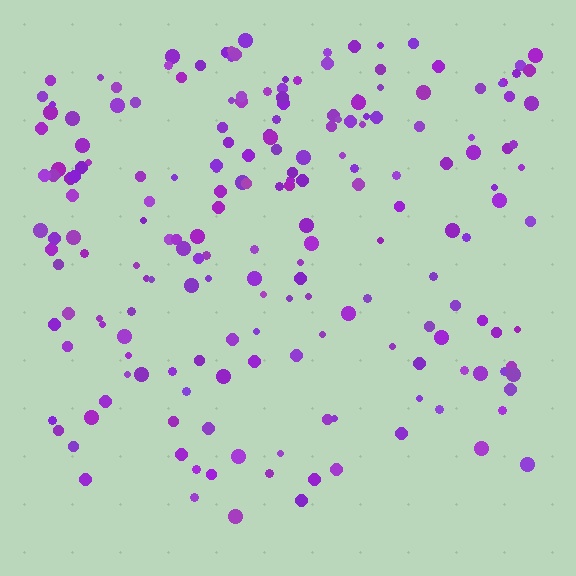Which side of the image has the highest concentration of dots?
The top.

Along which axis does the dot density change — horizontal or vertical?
Vertical.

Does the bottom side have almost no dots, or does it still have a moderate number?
Still a moderate number, just noticeably fewer than the top.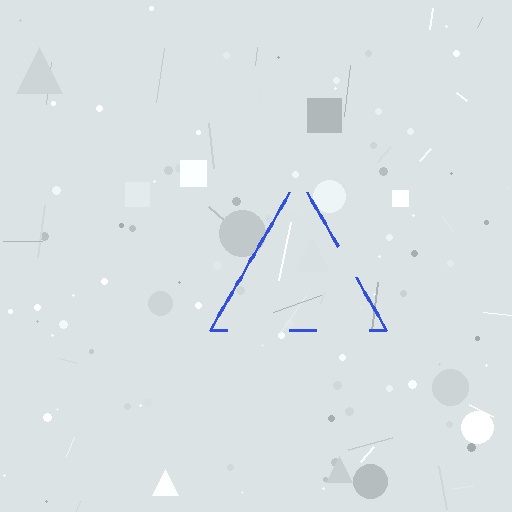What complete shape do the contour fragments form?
The contour fragments form a triangle.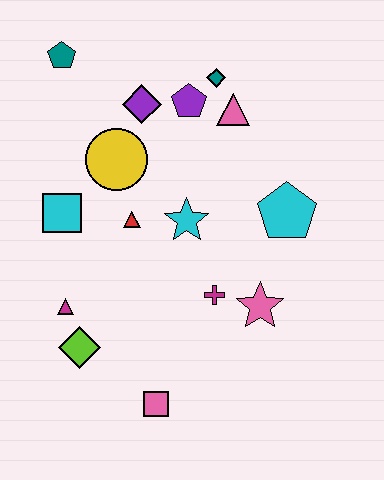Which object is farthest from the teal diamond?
The pink square is farthest from the teal diamond.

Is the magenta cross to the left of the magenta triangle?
No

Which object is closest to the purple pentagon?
The teal diamond is closest to the purple pentagon.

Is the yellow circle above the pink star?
Yes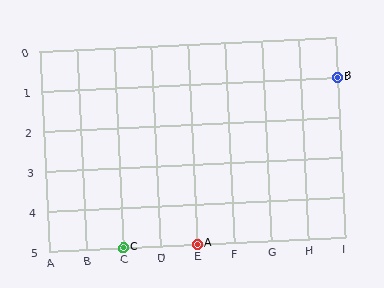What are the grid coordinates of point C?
Point C is at grid coordinates (C, 5).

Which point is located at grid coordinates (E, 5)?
Point A is at (E, 5).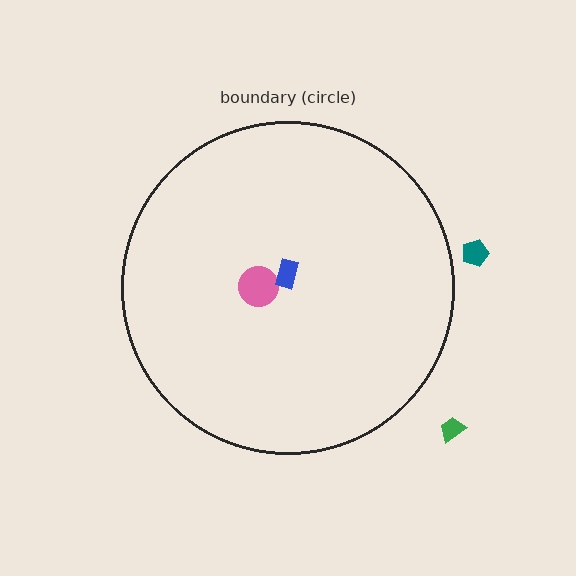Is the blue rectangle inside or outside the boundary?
Inside.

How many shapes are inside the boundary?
2 inside, 2 outside.